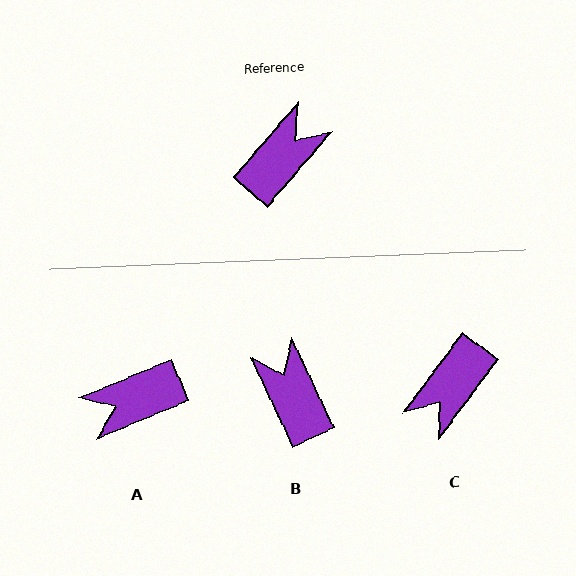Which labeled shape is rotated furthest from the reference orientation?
C, about 176 degrees away.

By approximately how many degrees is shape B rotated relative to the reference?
Approximately 66 degrees counter-clockwise.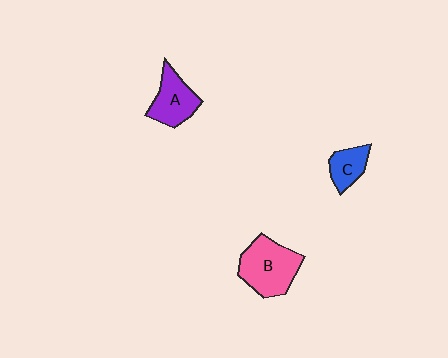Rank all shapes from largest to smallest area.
From largest to smallest: B (pink), A (purple), C (blue).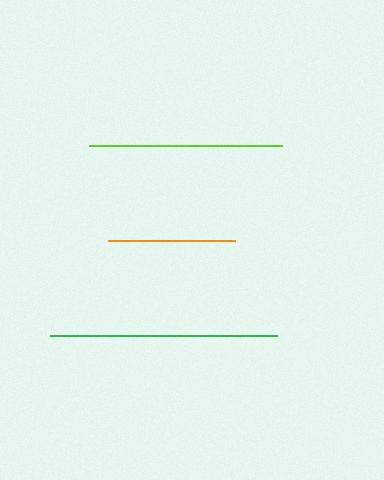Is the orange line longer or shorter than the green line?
The green line is longer than the orange line.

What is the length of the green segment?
The green segment is approximately 226 pixels long.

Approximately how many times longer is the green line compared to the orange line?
The green line is approximately 1.8 times the length of the orange line.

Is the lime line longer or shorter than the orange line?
The lime line is longer than the orange line.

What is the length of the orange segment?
The orange segment is approximately 128 pixels long.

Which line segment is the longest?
The green line is the longest at approximately 226 pixels.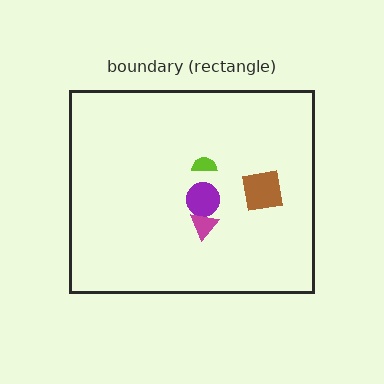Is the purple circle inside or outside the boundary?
Inside.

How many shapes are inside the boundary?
4 inside, 0 outside.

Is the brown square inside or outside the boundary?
Inside.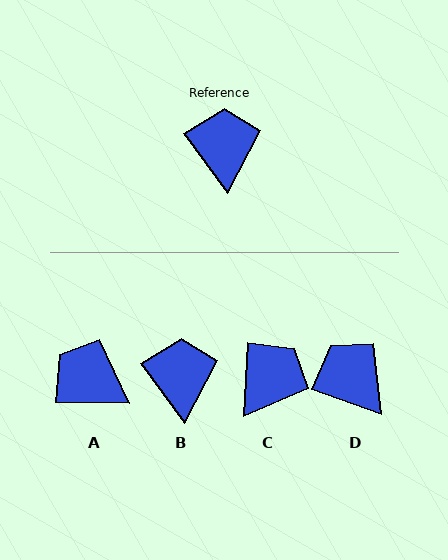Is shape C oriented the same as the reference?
No, it is off by about 38 degrees.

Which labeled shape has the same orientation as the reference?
B.